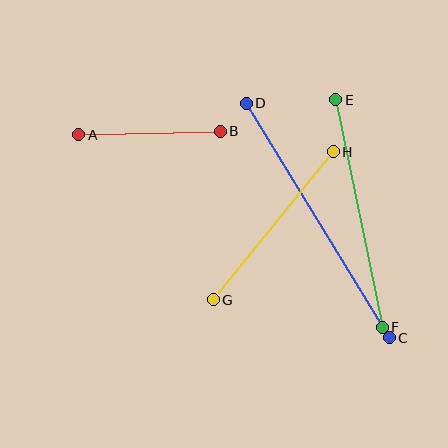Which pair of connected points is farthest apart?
Points C and D are farthest apart.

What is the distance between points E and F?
The distance is approximately 232 pixels.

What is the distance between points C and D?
The distance is approximately 275 pixels.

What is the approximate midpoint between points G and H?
The midpoint is at approximately (273, 226) pixels.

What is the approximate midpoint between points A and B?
The midpoint is at approximately (149, 133) pixels.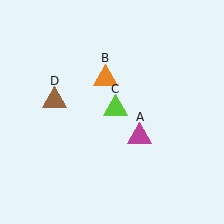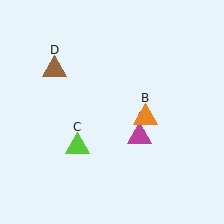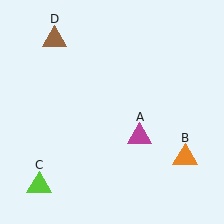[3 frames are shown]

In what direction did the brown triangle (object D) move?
The brown triangle (object D) moved up.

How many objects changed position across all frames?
3 objects changed position: orange triangle (object B), lime triangle (object C), brown triangle (object D).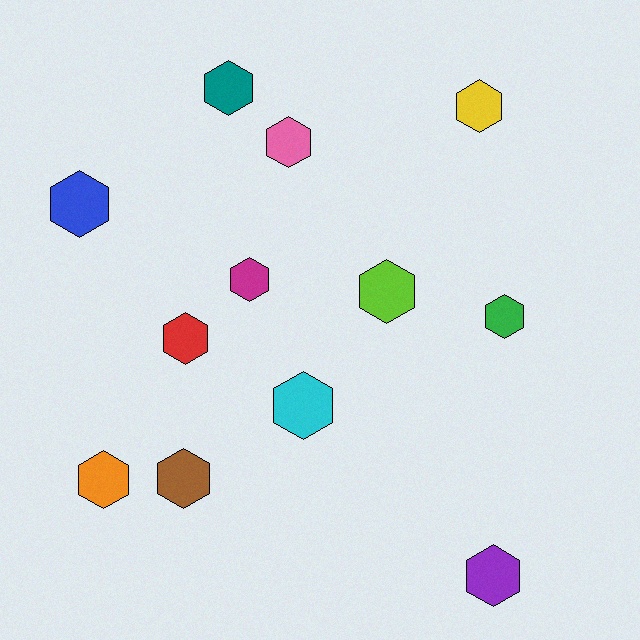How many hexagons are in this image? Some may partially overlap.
There are 12 hexagons.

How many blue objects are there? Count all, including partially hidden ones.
There is 1 blue object.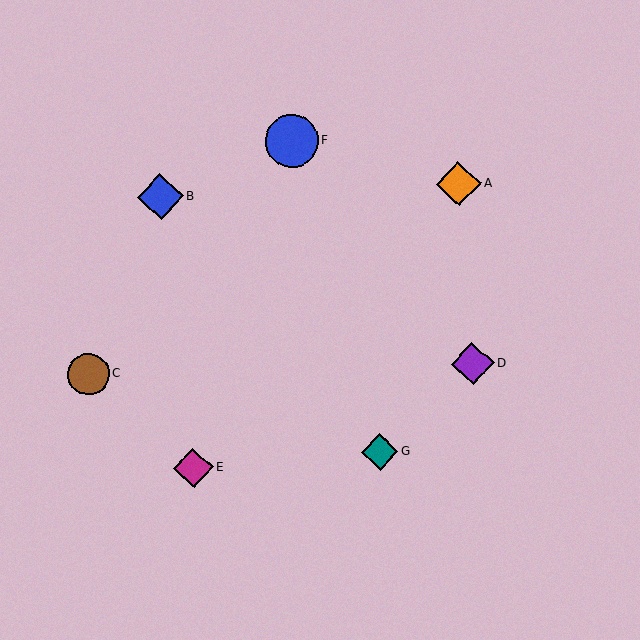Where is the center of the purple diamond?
The center of the purple diamond is at (473, 363).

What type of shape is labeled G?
Shape G is a teal diamond.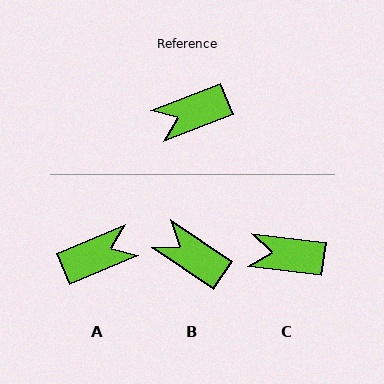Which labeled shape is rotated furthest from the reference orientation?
A, about 178 degrees away.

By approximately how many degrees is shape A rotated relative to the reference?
Approximately 178 degrees clockwise.